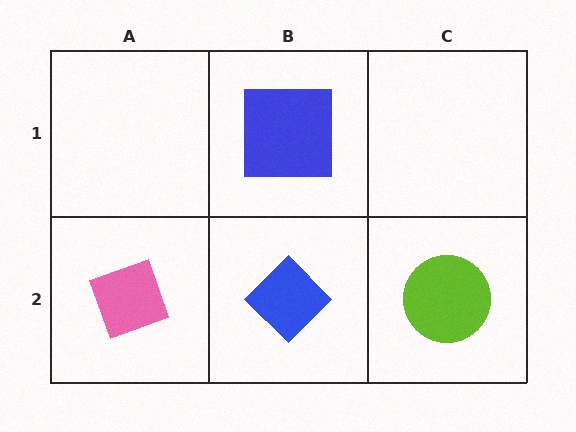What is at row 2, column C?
A lime circle.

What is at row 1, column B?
A blue square.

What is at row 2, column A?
A pink diamond.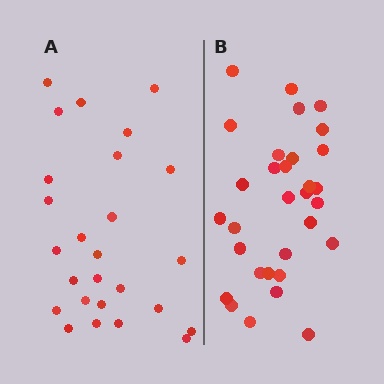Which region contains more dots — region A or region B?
Region B (the right region) has more dots.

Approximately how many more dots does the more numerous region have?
Region B has about 5 more dots than region A.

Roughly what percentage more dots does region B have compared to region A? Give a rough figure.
About 20% more.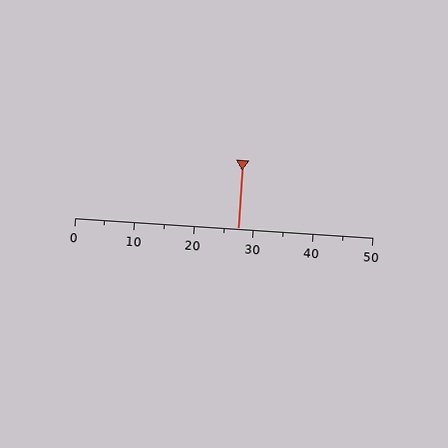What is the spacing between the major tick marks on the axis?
The major ticks are spaced 10 apart.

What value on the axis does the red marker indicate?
The marker indicates approximately 27.5.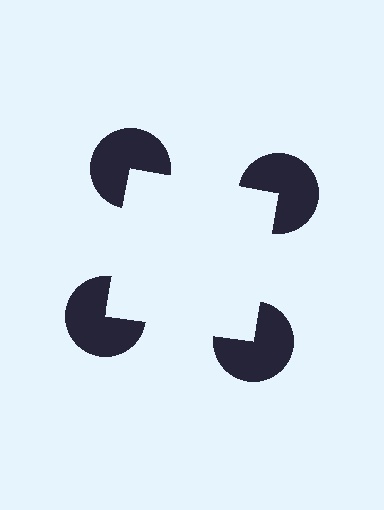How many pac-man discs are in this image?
There are 4 — one at each vertex of the illusory square.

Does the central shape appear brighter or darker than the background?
It typically appears slightly brighter than the background, even though no actual brightness change is drawn.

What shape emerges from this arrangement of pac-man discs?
An illusory square — its edges are inferred from the aligned wedge cuts in the pac-man discs, not physically drawn.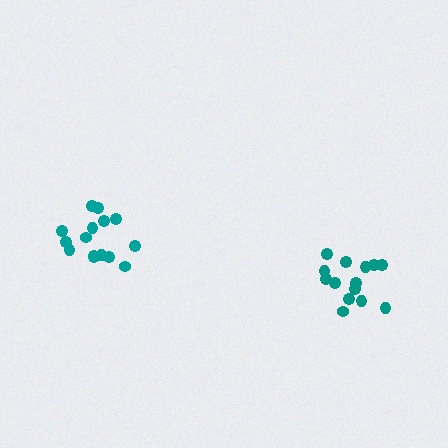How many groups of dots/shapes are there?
There are 2 groups.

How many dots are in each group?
Group 1: 14 dots, Group 2: 15 dots (29 total).